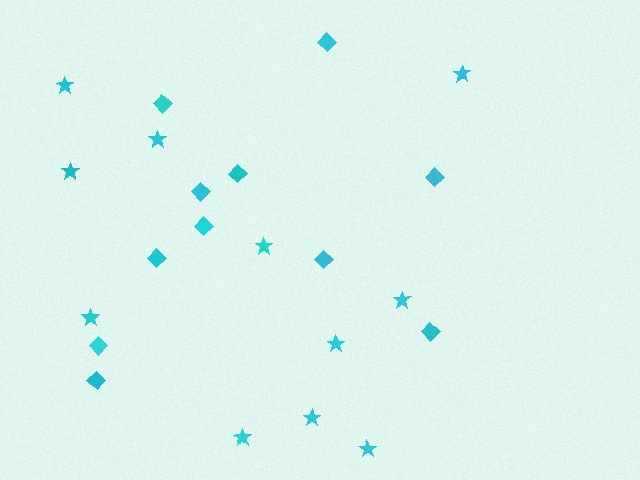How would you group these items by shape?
There are 2 groups: one group of diamonds (11) and one group of stars (11).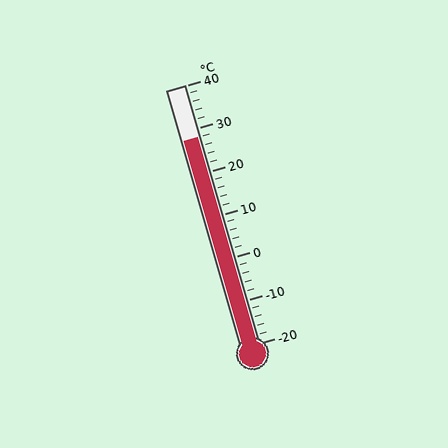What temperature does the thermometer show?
The thermometer shows approximately 28°C.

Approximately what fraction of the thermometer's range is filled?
The thermometer is filled to approximately 80% of its range.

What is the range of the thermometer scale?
The thermometer scale ranges from -20°C to 40°C.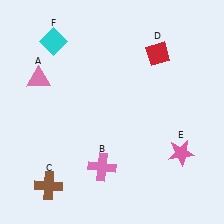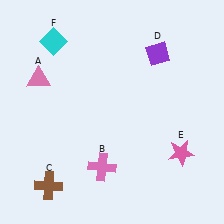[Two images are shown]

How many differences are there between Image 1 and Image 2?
There is 1 difference between the two images.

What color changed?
The diamond (D) changed from red in Image 1 to purple in Image 2.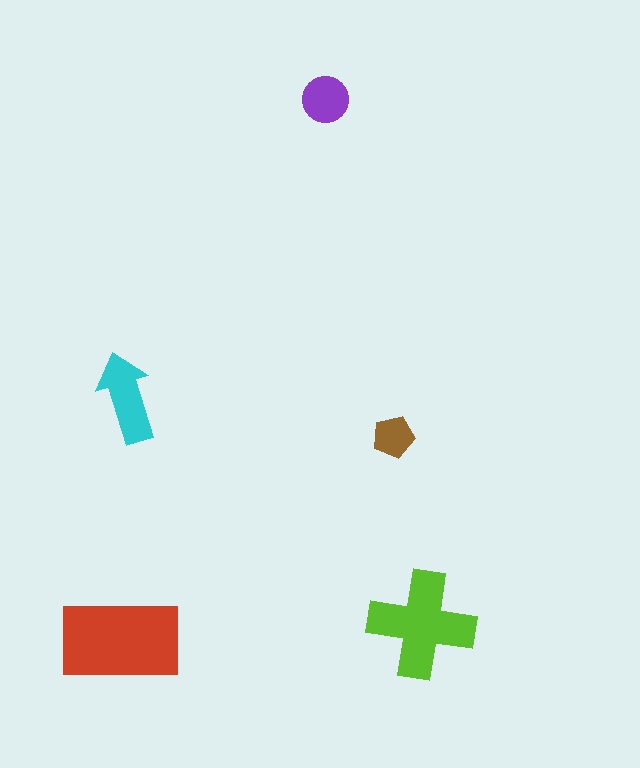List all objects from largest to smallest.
The red rectangle, the lime cross, the cyan arrow, the purple circle, the brown pentagon.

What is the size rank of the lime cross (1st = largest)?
2nd.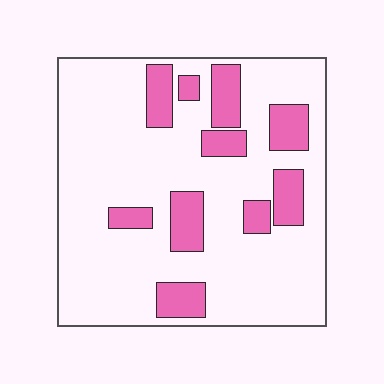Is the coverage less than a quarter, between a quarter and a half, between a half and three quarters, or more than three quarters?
Less than a quarter.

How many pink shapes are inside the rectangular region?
10.